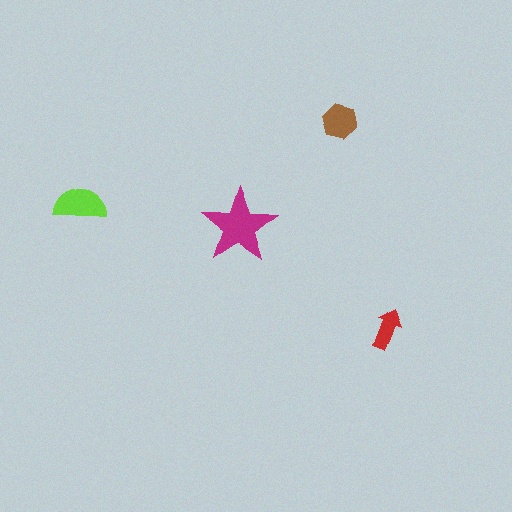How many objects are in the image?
There are 4 objects in the image.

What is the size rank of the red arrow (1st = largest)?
4th.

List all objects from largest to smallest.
The magenta star, the lime semicircle, the brown hexagon, the red arrow.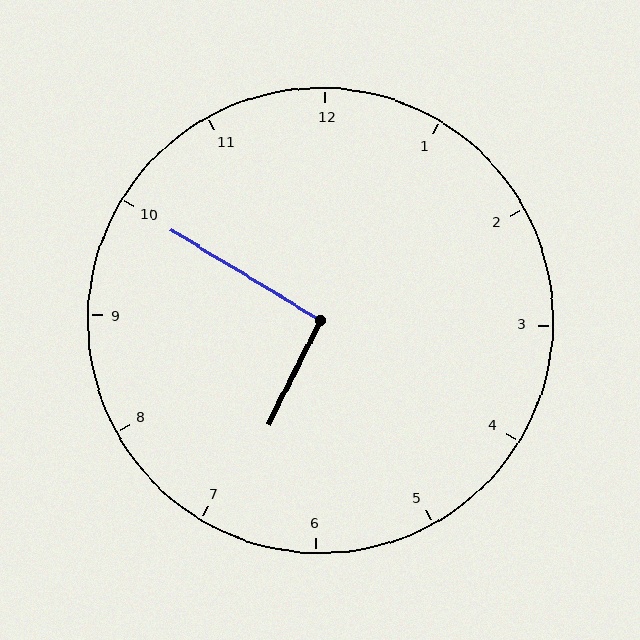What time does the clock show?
6:50.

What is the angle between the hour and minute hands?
Approximately 95 degrees.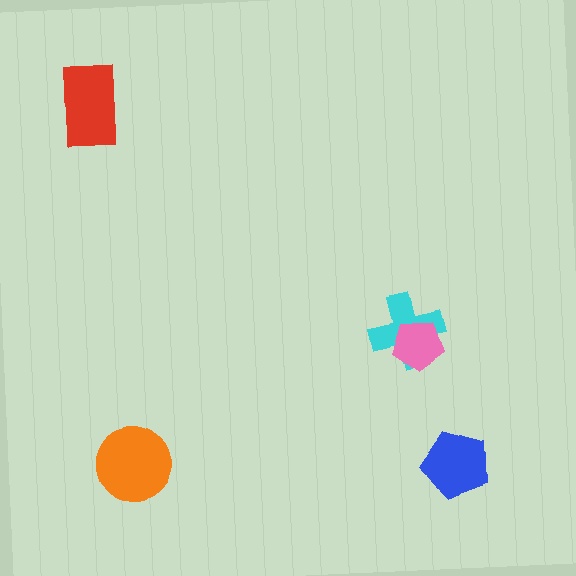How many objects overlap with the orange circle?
0 objects overlap with the orange circle.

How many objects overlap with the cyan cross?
1 object overlaps with the cyan cross.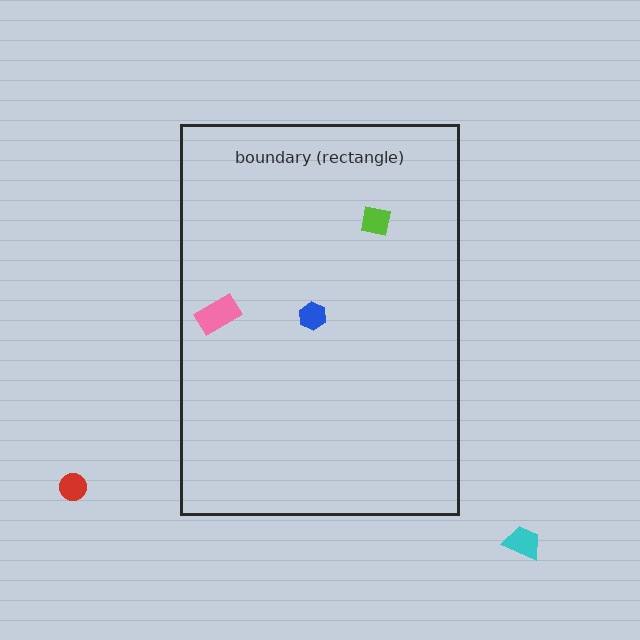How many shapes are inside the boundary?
3 inside, 2 outside.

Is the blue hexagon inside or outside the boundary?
Inside.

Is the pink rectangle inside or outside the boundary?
Inside.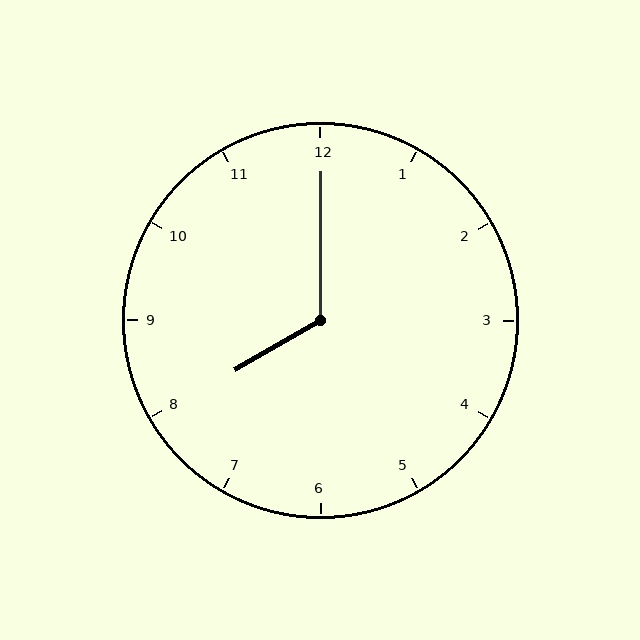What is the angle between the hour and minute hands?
Approximately 120 degrees.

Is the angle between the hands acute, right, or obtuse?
It is obtuse.